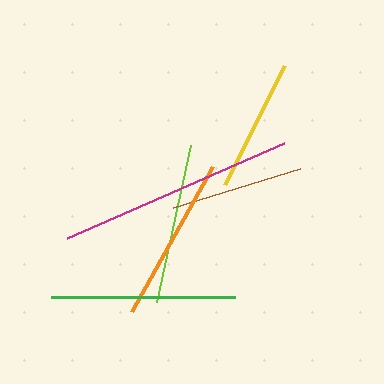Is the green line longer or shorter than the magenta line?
The magenta line is longer than the green line.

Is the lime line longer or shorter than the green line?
The green line is longer than the lime line.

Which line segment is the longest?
The magenta line is the longest at approximately 237 pixels.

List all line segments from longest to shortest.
From longest to shortest: magenta, green, orange, lime, brown, yellow.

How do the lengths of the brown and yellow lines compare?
The brown and yellow lines are approximately the same length.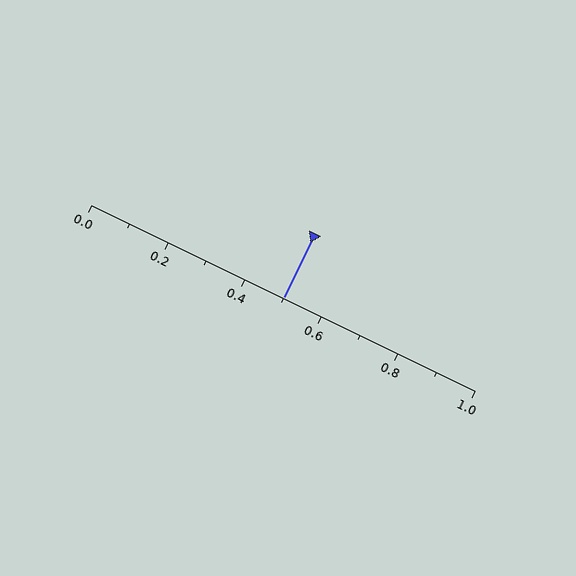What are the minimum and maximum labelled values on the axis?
The axis runs from 0.0 to 1.0.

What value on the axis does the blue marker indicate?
The marker indicates approximately 0.5.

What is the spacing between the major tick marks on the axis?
The major ticks are spaced 0.2 apart.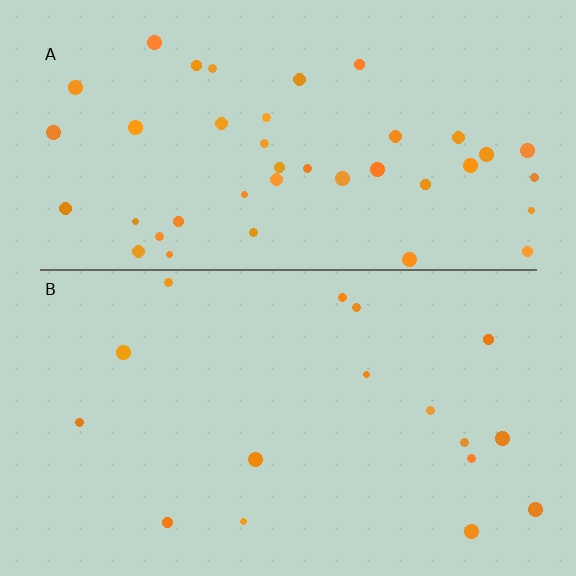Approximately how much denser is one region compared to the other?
Approximately 2.5× — region A over region B.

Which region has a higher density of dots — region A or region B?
A (the top).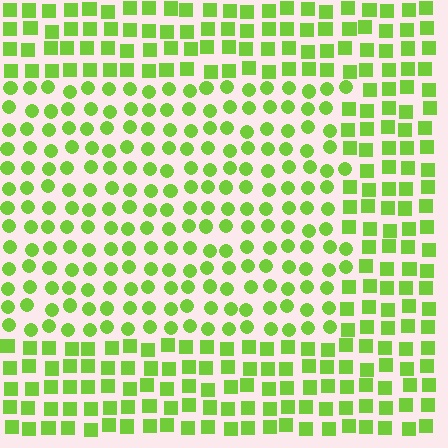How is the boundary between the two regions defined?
The boundary is defined by a change in element shape: circles inside vs. squares outside. All elements share the same color and spacing.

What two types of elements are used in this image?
The image uses circles inside the rectangle region and squares outside it.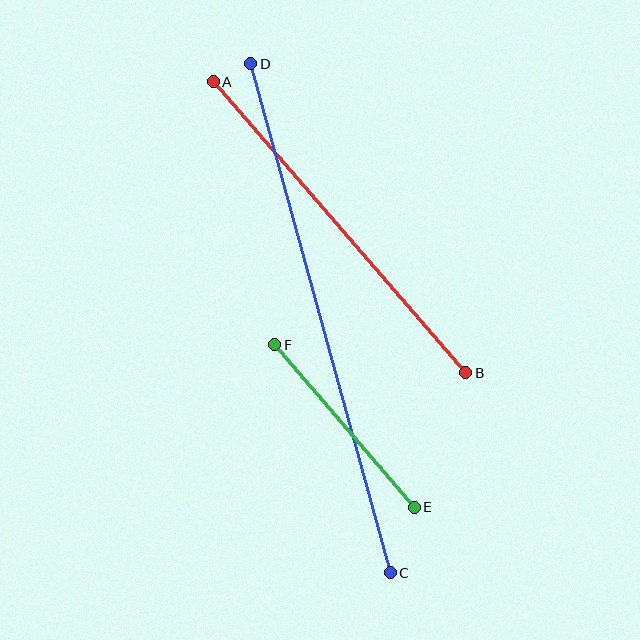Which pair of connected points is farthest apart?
Points C and D are farthest apart.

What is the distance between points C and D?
The distance is approximately 528 pixels.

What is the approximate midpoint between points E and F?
The midpoint is at approximately (345, 426) pixels.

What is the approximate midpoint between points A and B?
The midpoint is at approximately (340, 227) pixels.